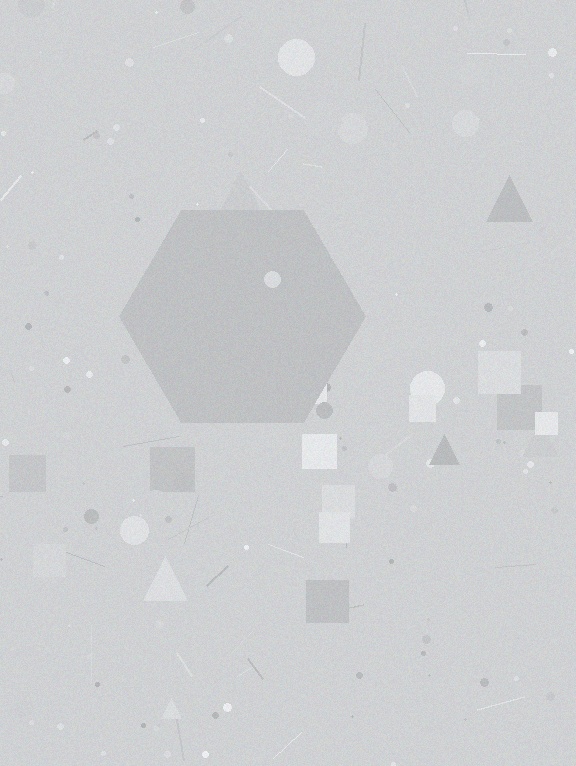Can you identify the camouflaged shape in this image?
The camouflaged shape is a hexagon.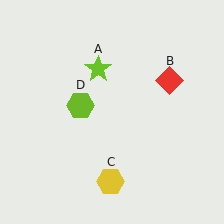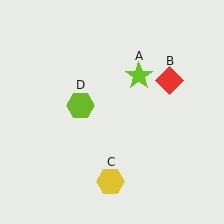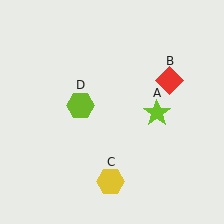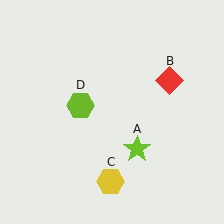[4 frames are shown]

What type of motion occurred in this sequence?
The lime star (object A) rotated clockwise around the center of the scene.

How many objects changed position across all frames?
1 object changed position: lime star (object A).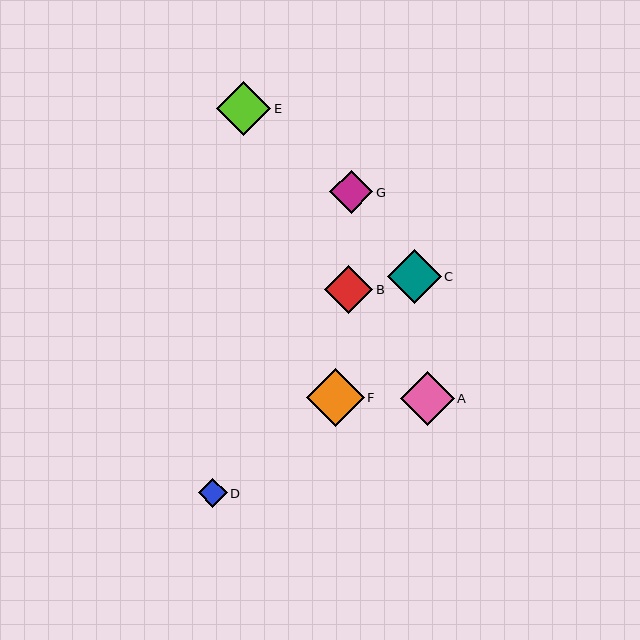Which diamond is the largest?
Diamond F is the largest with a size of approximately 58 pixels.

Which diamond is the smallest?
Diamond D is the smallest with a size of approximately 29 pixels.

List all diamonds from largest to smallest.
From largest to smallest: F, E, C, A, B, G, D.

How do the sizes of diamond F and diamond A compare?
Diamond F and diamond A are approximately the same size.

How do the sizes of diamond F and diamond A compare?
Diamond F and diamond A are approximately the same size.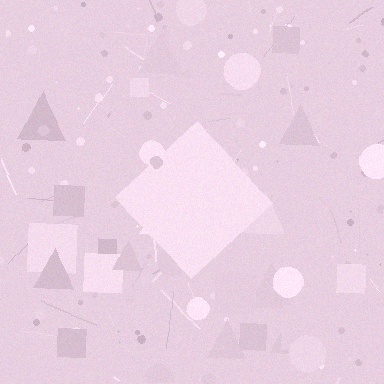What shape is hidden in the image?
A diamond is hidden in the image.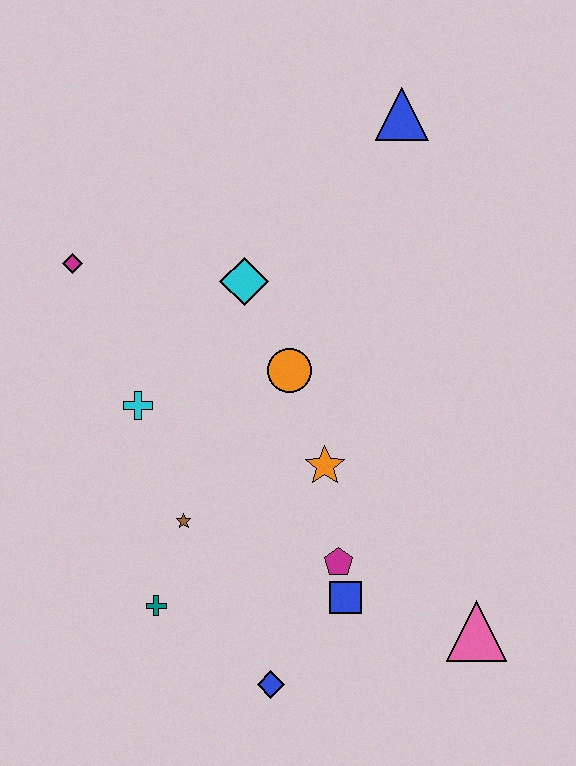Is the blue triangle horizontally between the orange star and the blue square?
No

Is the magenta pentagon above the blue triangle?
No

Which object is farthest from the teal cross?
The blue triangle is farthest from the teal cross.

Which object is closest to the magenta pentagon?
The blue square is closest to the magenta pentagon.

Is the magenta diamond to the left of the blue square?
Yes